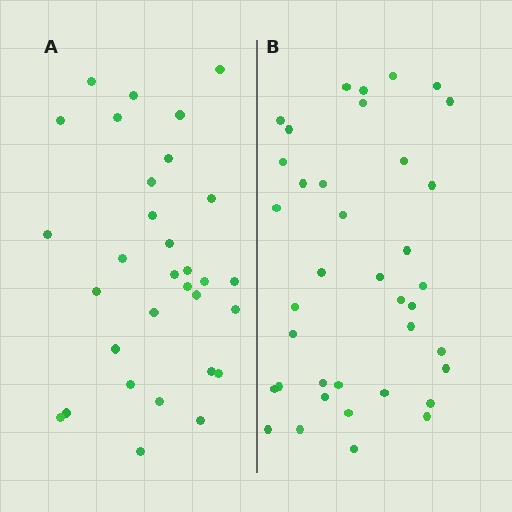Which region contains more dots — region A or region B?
Region B (the right region) has more dots.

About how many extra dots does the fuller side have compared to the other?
Region B has roughly 8 or so more dots than region A.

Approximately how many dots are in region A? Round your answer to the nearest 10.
About 30 dots. (The exact count is 31, which rounds to 30.)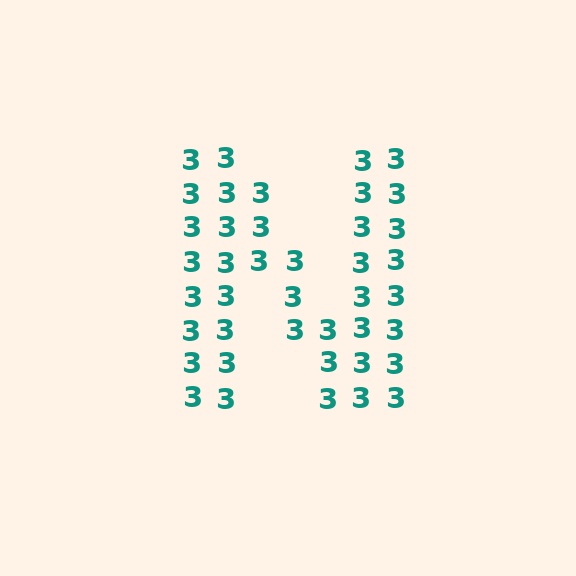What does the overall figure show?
The overall figure shows the letter N.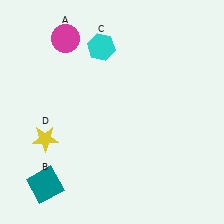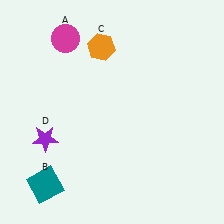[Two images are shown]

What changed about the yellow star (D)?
In Image 1, D is yellow. In Image 2, it changed to purple.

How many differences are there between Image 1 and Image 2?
There are 2 differences between the two images.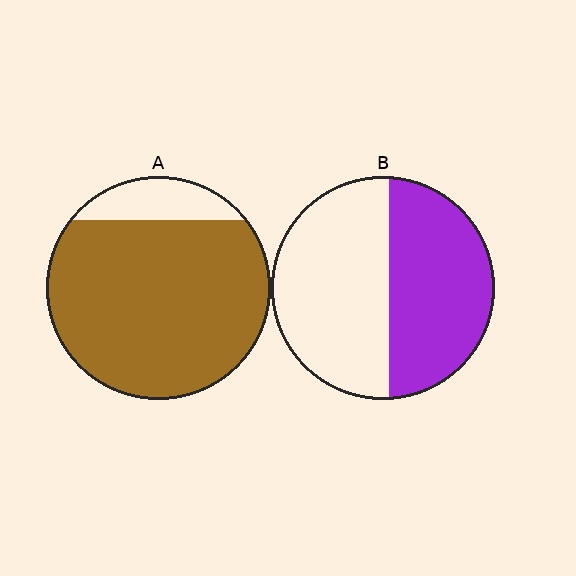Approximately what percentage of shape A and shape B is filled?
A is approximately 85% and B is approximately 45%.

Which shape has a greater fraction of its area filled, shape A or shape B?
Shape A.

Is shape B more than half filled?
Roughly half.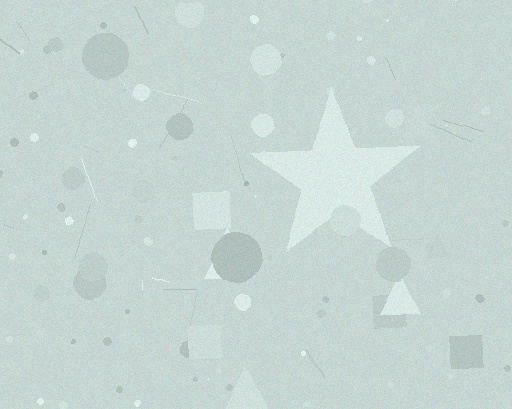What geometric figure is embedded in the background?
A star is embedded in the background.